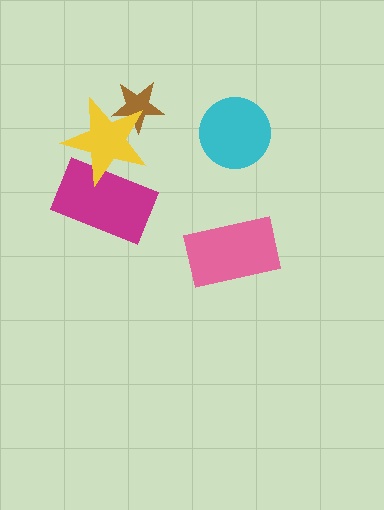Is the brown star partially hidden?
Yes, it is partially covered by another shape.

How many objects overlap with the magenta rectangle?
1 object overlaps with the magenta rectangle.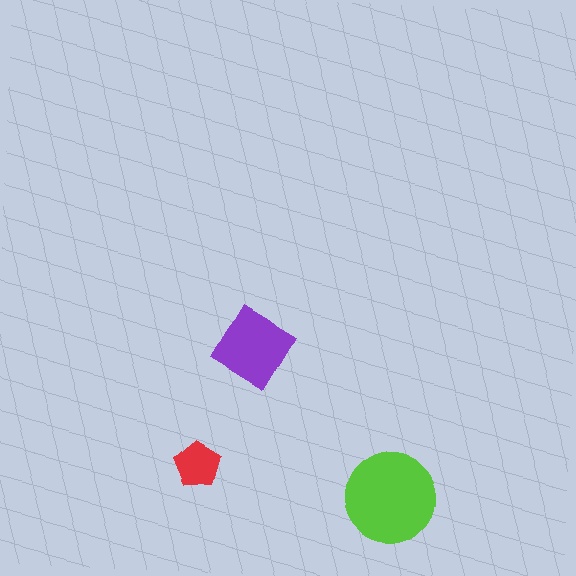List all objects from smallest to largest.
The red pentagon, the purple diamond, the lime circle.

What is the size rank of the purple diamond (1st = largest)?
2nd.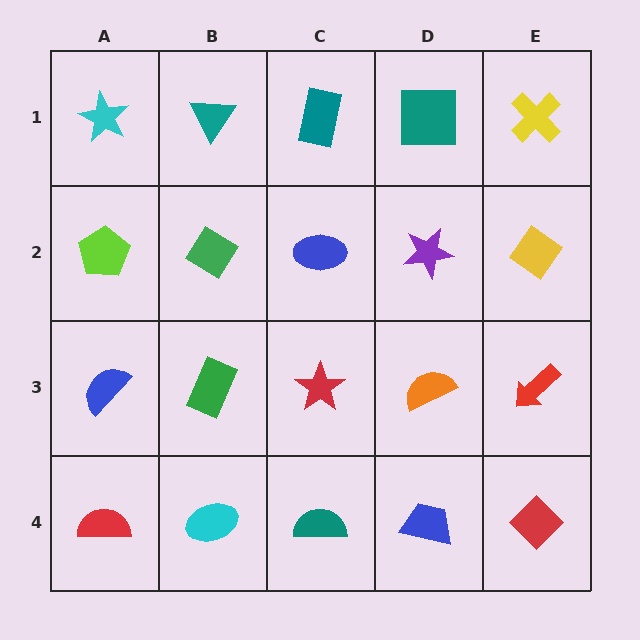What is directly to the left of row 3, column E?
An orange semicircle.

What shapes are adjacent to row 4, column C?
A red star (row 3, column C), a cyan ellipse (row 4, column B), a blue trapezoid (row 4, column D).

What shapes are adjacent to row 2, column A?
A cyan star (row 1, column A), a blue semicircle (row 3, column A), a green diamond (row 2, column B).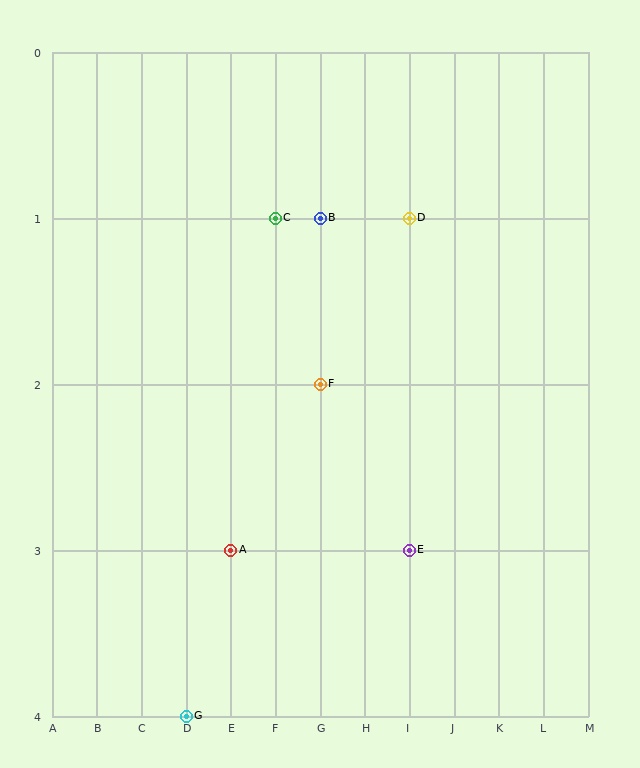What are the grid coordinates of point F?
Point F is at grid coordinates (G, 2).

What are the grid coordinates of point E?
Point E is at grid coordinates (I, 3).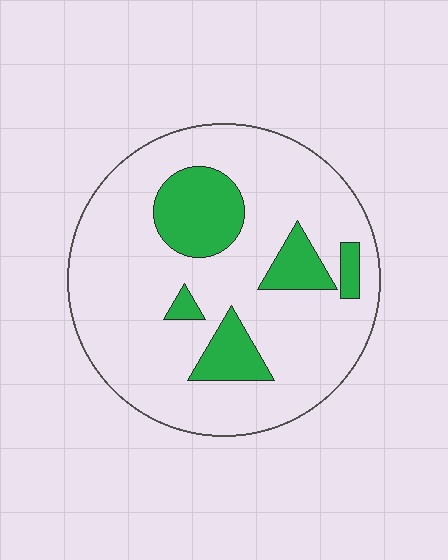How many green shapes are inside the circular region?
5.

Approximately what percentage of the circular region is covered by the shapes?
Approximately 20%.